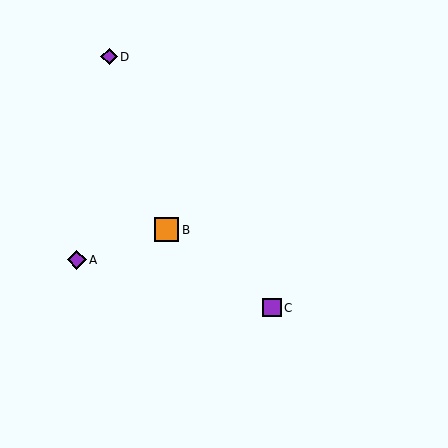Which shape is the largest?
The orange square (labeled B) is the largest.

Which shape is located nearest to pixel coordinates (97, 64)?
The purple diamond (labeled D) at (109, 57) is nearest to that location.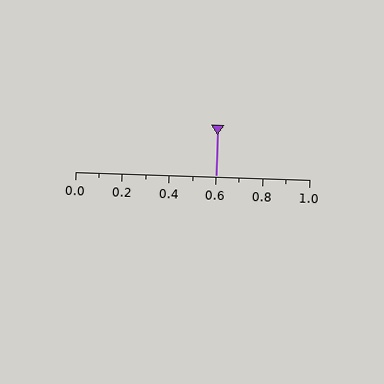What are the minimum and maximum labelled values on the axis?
The axis runs from 0.0 to 1.0.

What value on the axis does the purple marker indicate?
The marker indicates approximately 0.6.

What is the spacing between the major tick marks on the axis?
The major ticks are spaced 0.2 apart.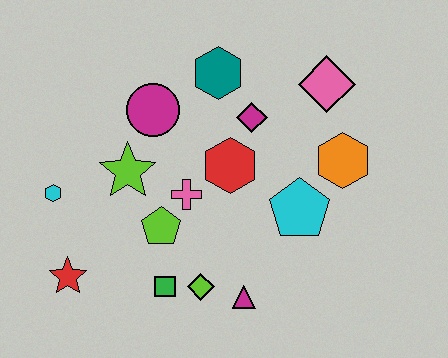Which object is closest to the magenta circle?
The lime star is closest to the magenta circle.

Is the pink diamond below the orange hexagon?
No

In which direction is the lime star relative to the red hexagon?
The lime star is to the left of the red hexagon.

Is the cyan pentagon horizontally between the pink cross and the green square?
No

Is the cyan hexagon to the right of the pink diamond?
No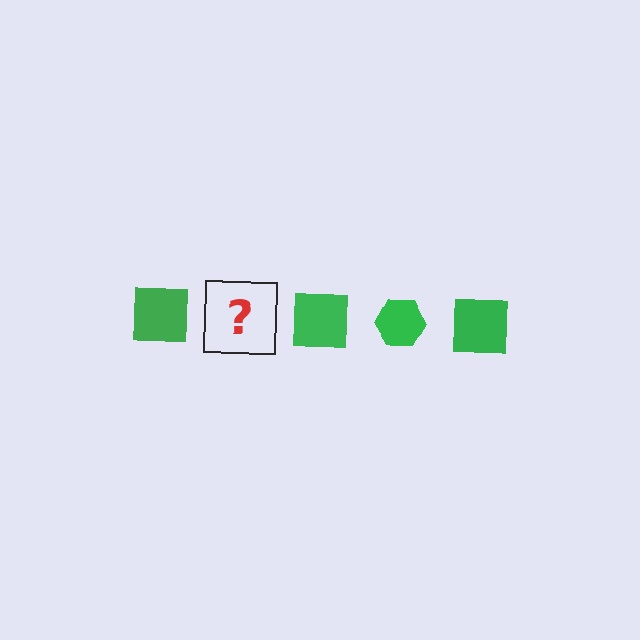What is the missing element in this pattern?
The missing element is a green hexagon.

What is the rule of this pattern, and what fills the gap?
The rule is that the pattern cycles through square, hexagon shapes in green. The gap should be filled with a green hexagon.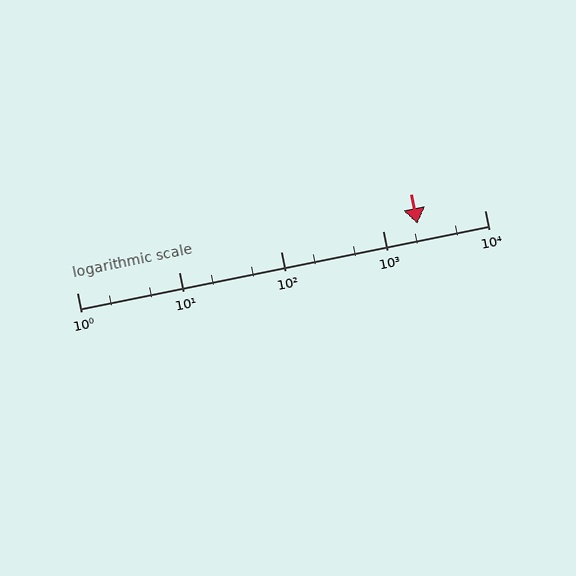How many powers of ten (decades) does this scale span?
The scale spans 4 decades, from 1 to 10000.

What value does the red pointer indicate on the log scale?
The pointer indicates approximately 2200.